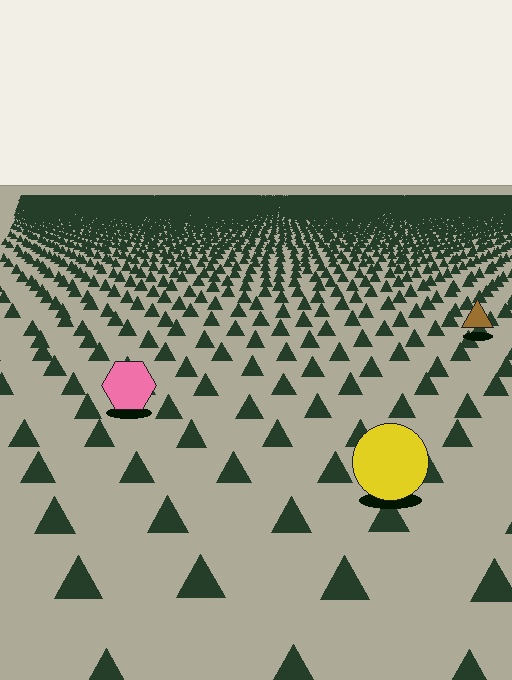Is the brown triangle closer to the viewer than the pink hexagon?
No. The pink hexagon is closer — you can tell from the texture gradient: the ground texture is coarser near it.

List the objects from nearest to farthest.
From nearest to farthest: the yellow circle, the pink hexagon, the brown triangle.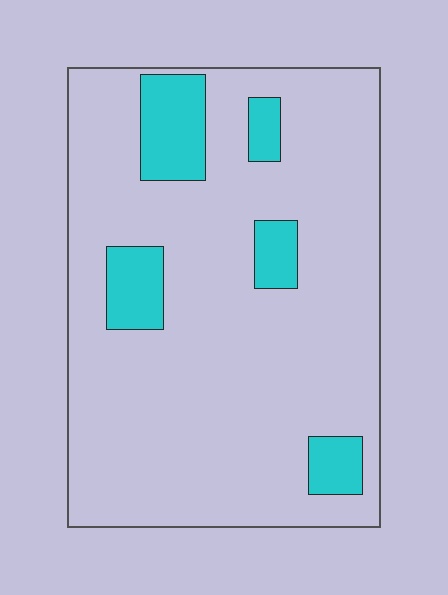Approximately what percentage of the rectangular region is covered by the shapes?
Approximately 15%.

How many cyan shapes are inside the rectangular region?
5.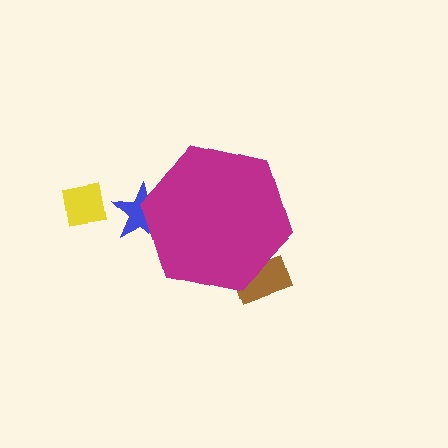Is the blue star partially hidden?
Yes, the blue star is partially hidden behind the magenta hexagon.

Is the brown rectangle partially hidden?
Yes, the brown rectangle is partially hidden behind the magenta hexagon.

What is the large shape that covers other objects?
A magenta hexagon.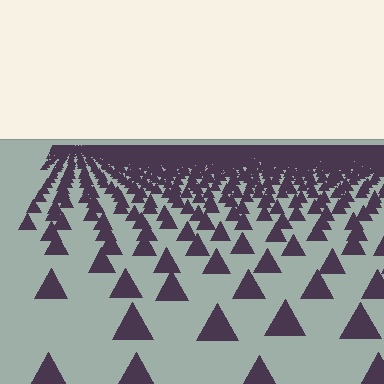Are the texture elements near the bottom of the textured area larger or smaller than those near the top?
Larger. Near the bottom, elements are closer to the viewer and appear at a bigger on-screen size.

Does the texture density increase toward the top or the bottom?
Density increases toward the top.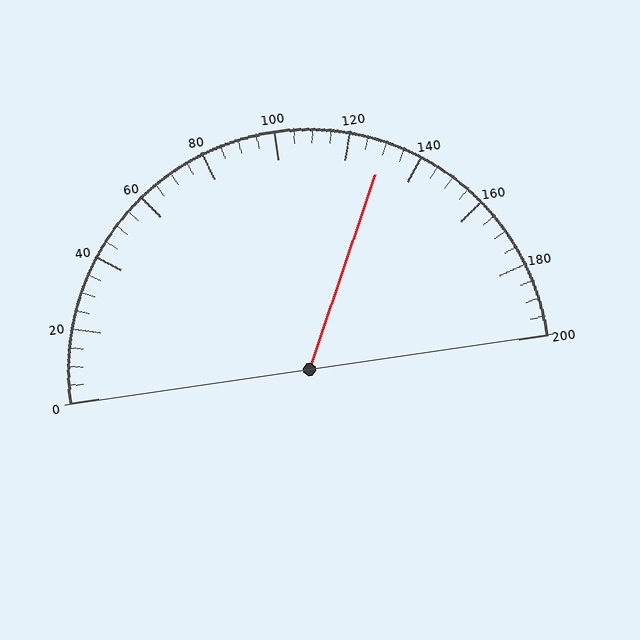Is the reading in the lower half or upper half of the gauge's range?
The reading is in the upper half of the range (0 to 200).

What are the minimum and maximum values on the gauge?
The gauge ranges from 0 to 200.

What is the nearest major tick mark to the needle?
The nearest major tick mark is 120.